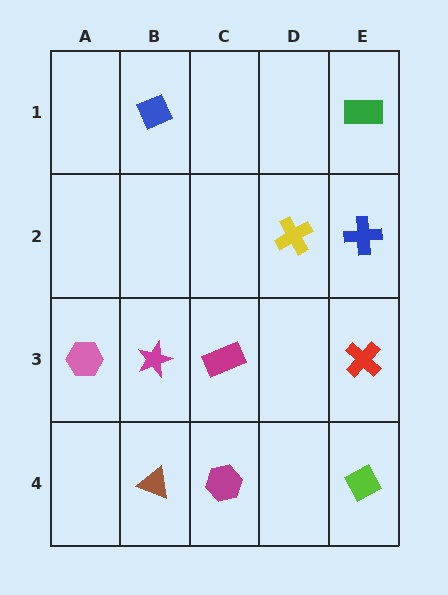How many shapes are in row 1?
2 shapes.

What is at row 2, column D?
A yellow cross.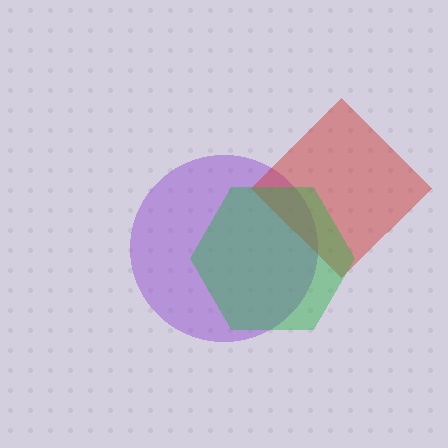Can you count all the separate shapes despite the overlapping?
Yes, there are 3 separate shapes.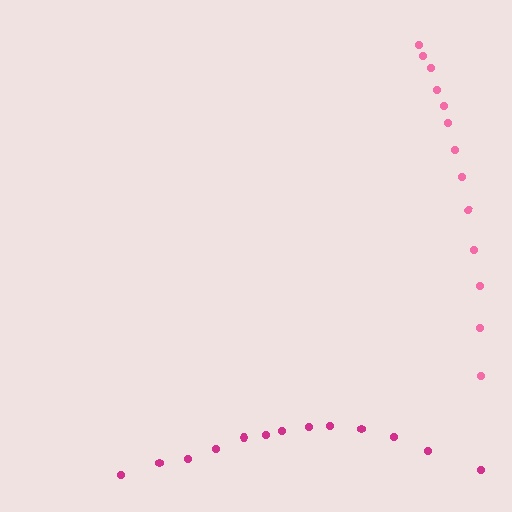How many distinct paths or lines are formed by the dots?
There are 2 distinct paths.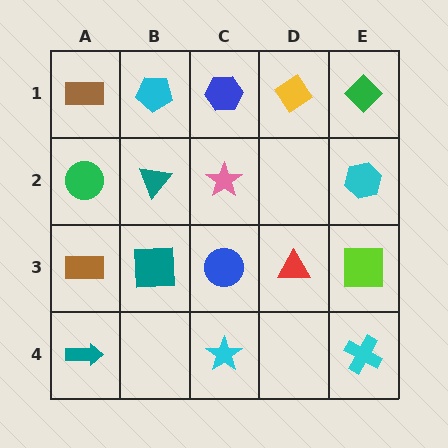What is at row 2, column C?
A pink star.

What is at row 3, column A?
A brown rectangle.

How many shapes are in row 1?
5 shapes.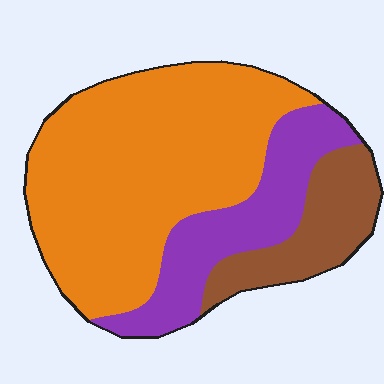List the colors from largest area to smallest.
From largest to smallest: orange, purple, brown.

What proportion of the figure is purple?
Purple takes up about one quarter (1/4) of the figure.